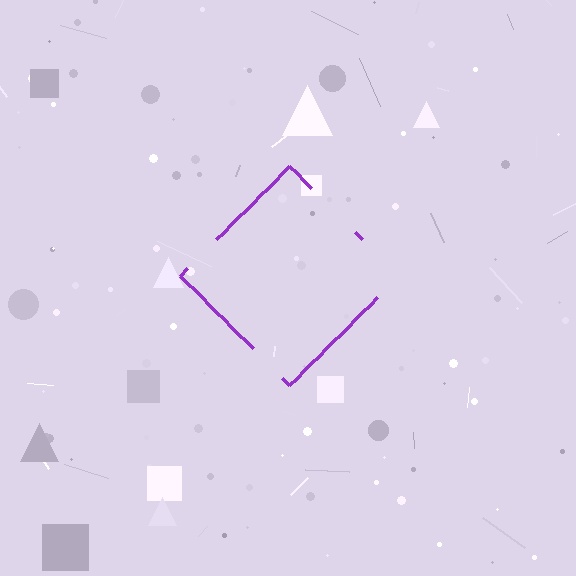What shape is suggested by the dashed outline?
The dashed outline suggests a diamond.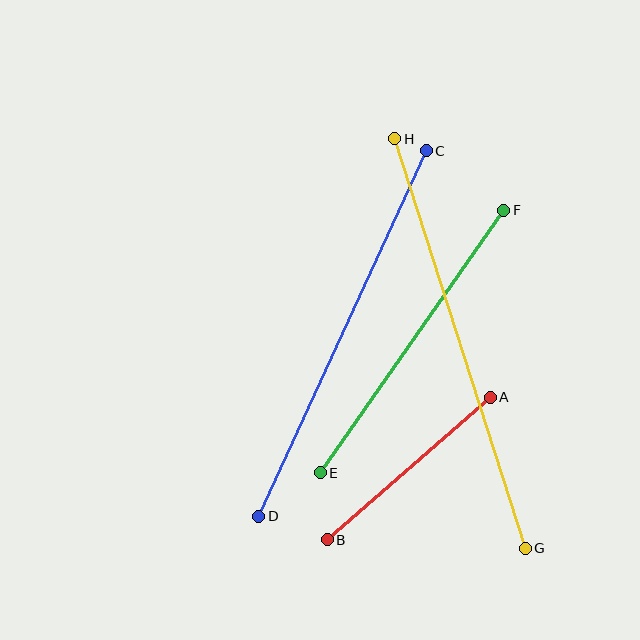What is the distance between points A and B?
The distance is approximately 217 pixels.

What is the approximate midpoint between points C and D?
The midpoint is at approximately (343, 333) pixels.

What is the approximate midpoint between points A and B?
The midpoint is at approximately (409, 469) pixels.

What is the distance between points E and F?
The distance is approximately 320 pixels.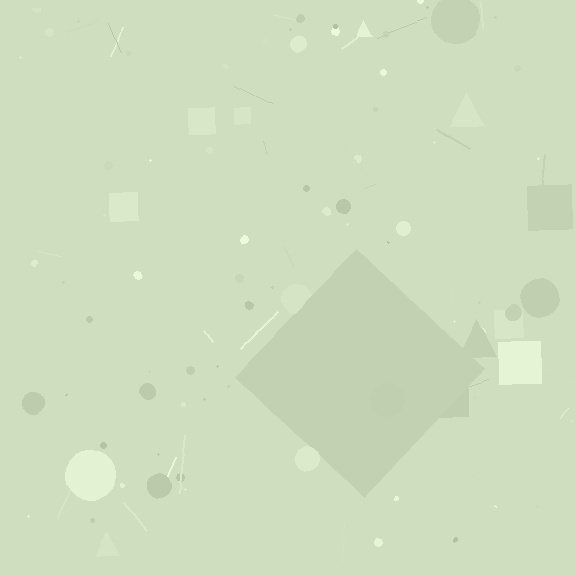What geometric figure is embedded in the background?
A diamond is embedded in the background.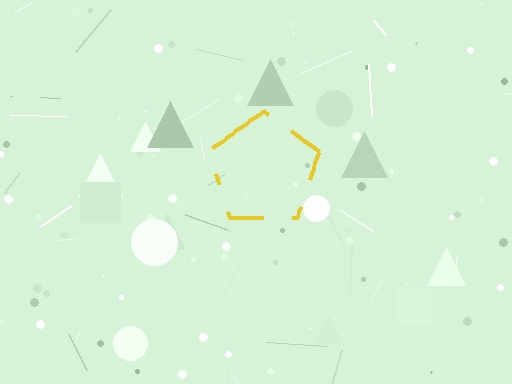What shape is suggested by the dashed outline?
The dashed outline suggests a pentagon.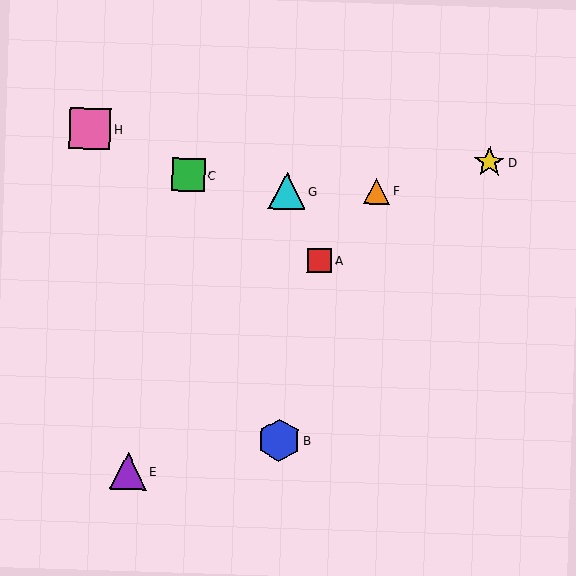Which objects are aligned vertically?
Objects B, G are aligned vertically.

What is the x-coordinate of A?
Object A is at x≈319.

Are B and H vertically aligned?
No, B is at x≈279 and H is at x≈90.